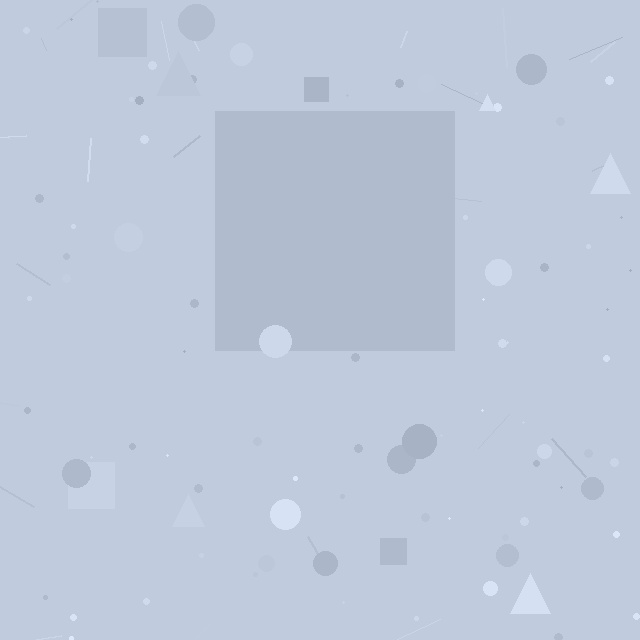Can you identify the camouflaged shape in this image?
The camouflaged shape is a square.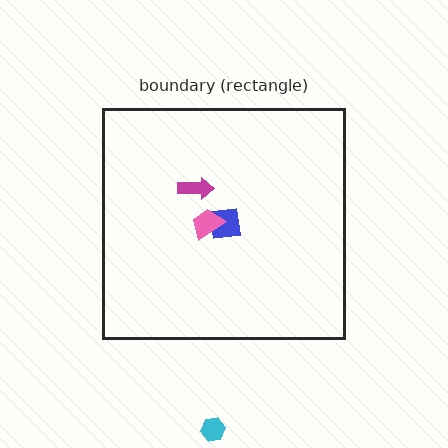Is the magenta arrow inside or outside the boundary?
Inside.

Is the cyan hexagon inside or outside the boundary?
Outside.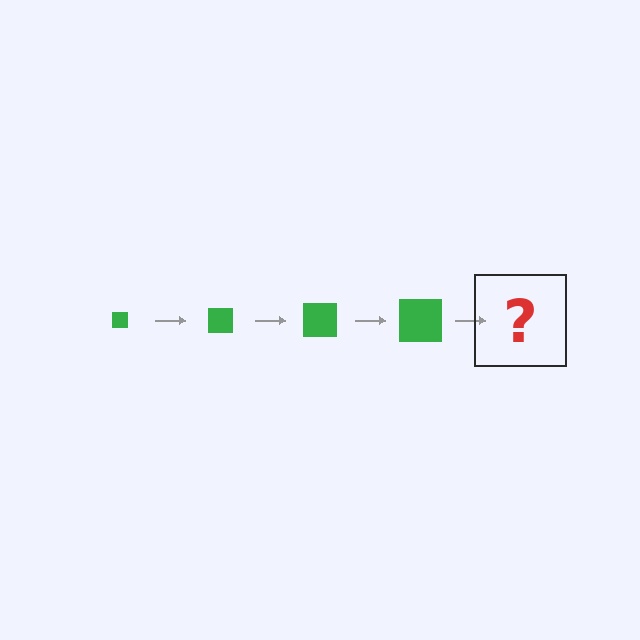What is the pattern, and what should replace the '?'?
The pattern is that the square gets progressively larger each step. The '?' should be a green square, larger than the previous one.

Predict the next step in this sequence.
The next step is a green square, larger than the previous one.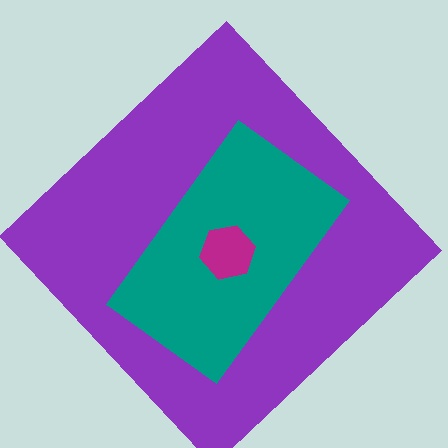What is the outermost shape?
The purple diamond.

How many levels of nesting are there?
3.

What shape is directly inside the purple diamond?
The teal rectangle.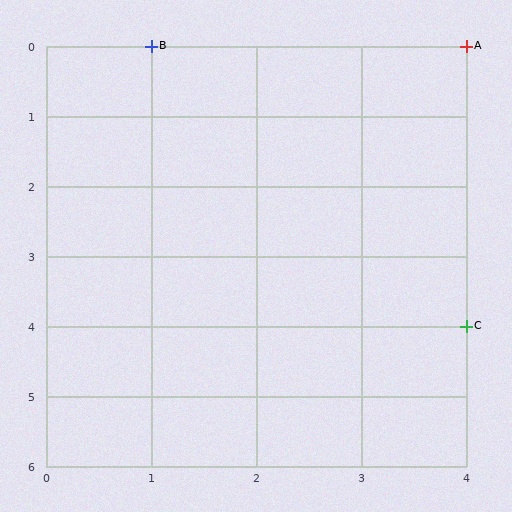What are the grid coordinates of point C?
Point C is at grid coordinates (4, 4).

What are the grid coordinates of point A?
Point A is at grid coordinates (4, 0).